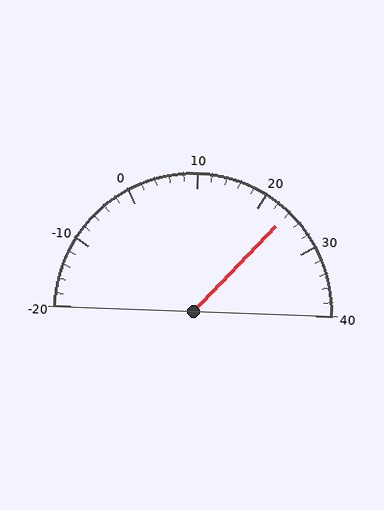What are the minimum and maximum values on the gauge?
The gauge ranges from -20 to 40.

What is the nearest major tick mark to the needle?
The nearest major tick mark is 20.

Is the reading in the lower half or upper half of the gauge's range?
The reading is in the upper half of the range (-20 to 40).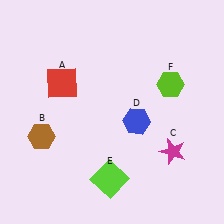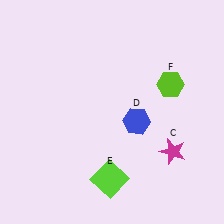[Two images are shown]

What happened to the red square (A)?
The red square (A) was removed in Image 2. It was in the top-left area of Image 1.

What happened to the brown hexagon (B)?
The brown hexagon (B) was removed in Image 2. It was in the bottom-left area of Image 1.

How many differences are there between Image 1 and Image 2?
There are 2 differences between the two images.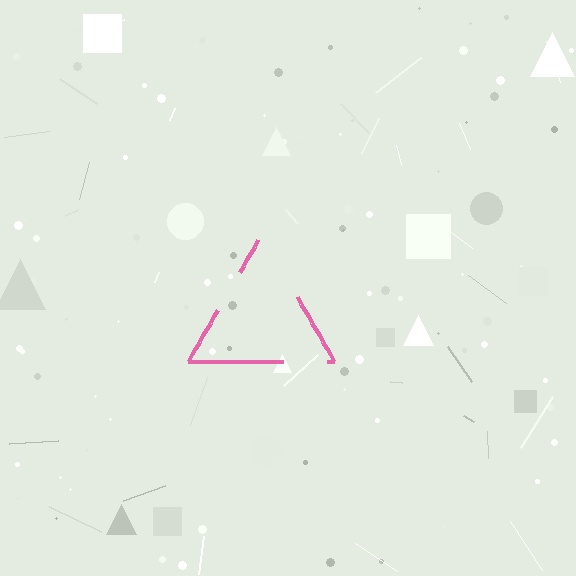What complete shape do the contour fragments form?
The contour fragments form a triangle.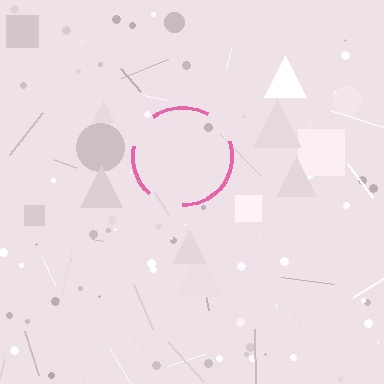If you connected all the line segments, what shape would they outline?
They would outline a circle.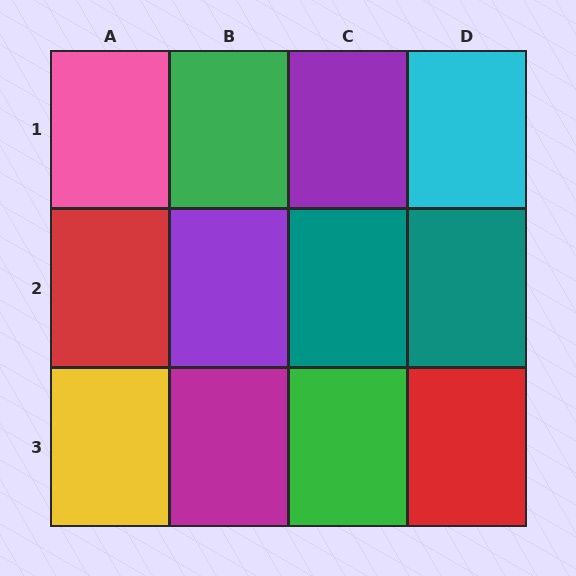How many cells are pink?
1 cell is pink.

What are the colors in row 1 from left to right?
Pink, green, purple, cyan.